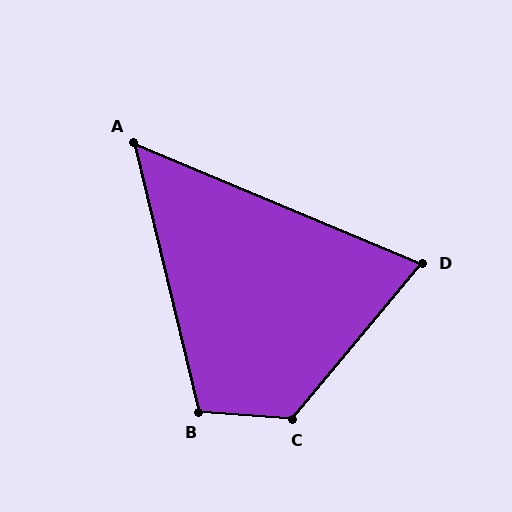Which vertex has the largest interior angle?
C, at approximately 126 degrees.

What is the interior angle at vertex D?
Approximately 73 degrees (acute).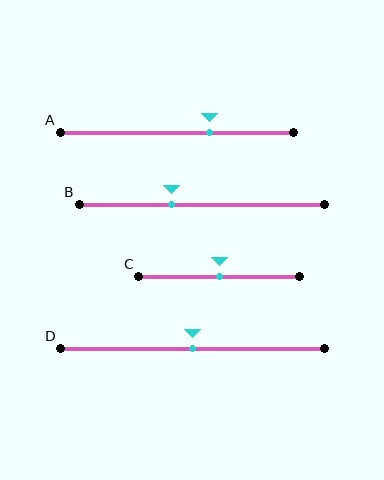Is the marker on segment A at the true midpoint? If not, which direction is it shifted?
No, the marker on segment A is shifted to the right by about 14% of the segment length.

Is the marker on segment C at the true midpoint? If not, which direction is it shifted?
Yes, the marker on segment C is at the true midpoint.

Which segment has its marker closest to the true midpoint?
Segment C has its marker closest to the true midpoint.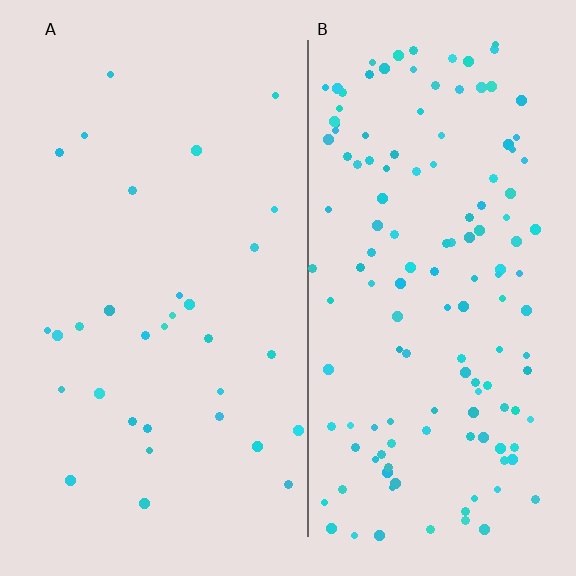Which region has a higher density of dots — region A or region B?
B (the right).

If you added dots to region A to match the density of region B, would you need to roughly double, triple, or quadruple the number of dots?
Approximately quadruple.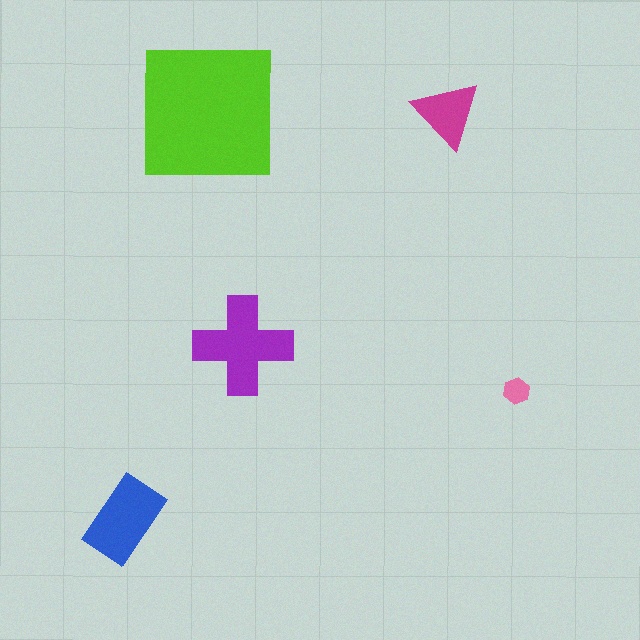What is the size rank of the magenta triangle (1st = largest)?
4th.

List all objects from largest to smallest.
The lime square, the purple cross, the blue rectangle, the magenta triangle, the pink hexagon.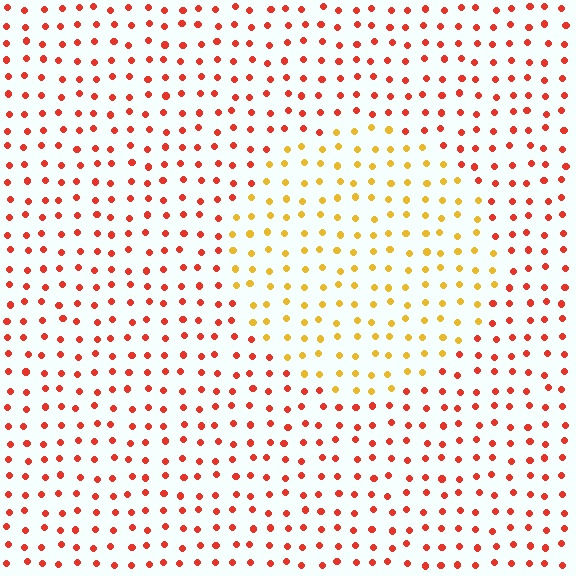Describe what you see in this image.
The image is filled with small red elements in a uniform arrangement. A circle-shaped region is visible where the elements are tinted to a slightly different hue, forming a subtle color boundary.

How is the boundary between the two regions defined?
The boundary is defined purely by a slight shift in hue (about 43 degrees). Spacing, size, and orientation are identical on both sides.